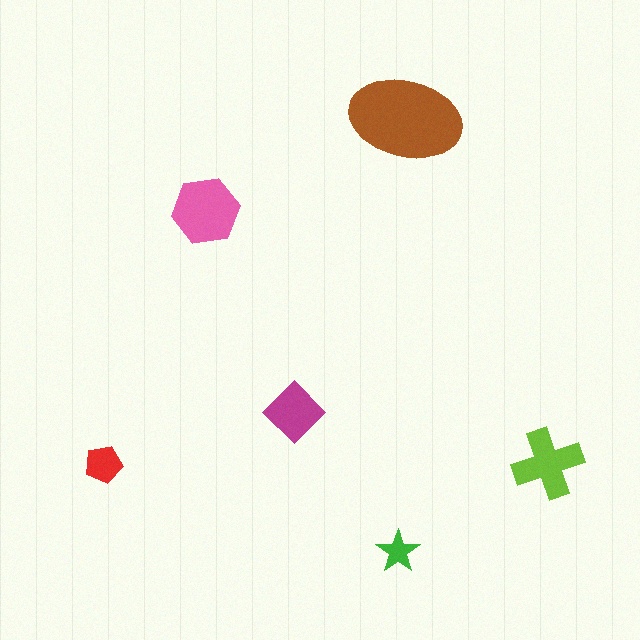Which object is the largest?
The brown ellipse.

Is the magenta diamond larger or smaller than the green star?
Larger.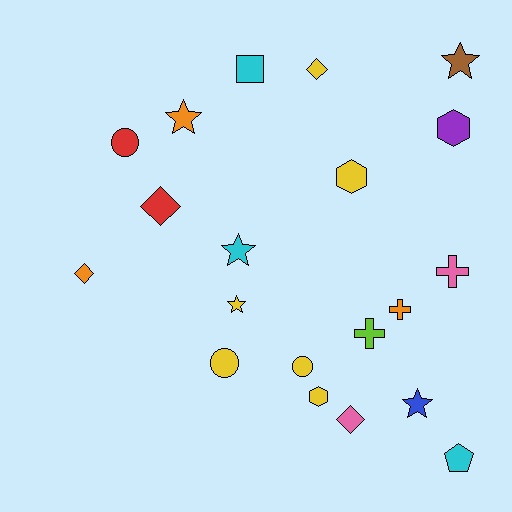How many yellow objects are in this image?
There are 6 yellow objects.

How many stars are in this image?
There are 5 stars.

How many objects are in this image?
There are 20 objects.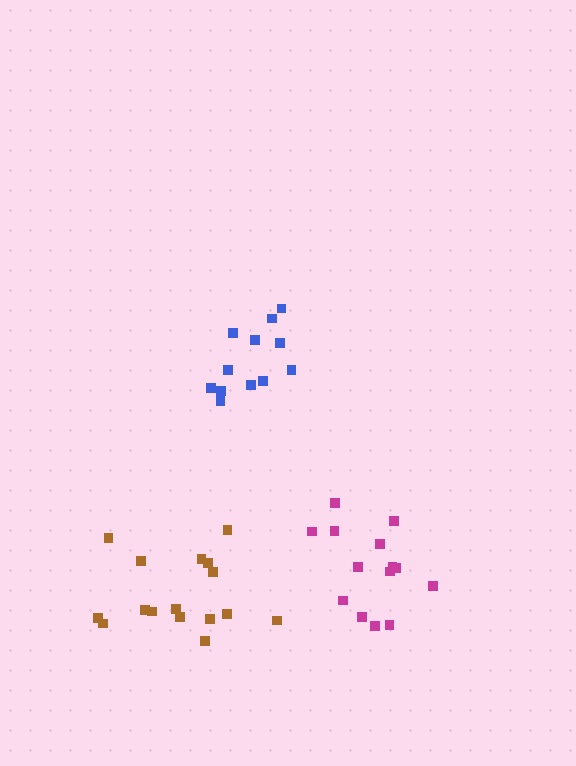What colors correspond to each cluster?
The clusters are colored: blue, magenta, brown.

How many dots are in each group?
Group 1: 12 dots, Group 2: 14 dots, Group 3: 16 dots (42 total).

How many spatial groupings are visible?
There are 3 spatial groupings.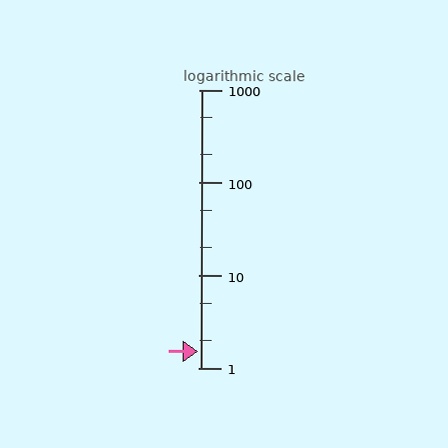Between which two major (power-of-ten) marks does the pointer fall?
The pointer is between 1 and 10.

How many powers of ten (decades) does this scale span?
The scale spans 3 decades, from 1 to 1000.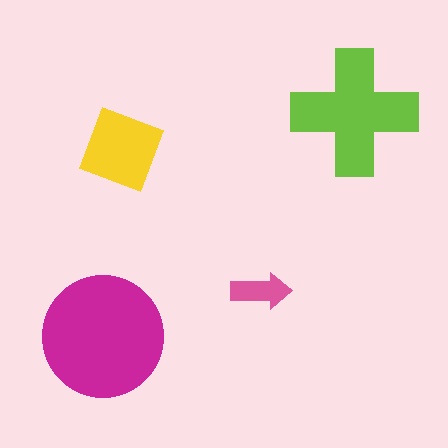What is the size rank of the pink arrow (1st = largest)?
4th.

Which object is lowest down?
The magenta circle is bottommost.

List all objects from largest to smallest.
The magenta circle, the lime cross, the yellow diamond, the pink arrow.